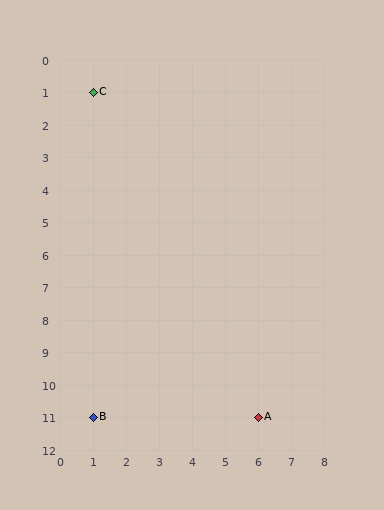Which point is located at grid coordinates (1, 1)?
Point C is at (1, 1).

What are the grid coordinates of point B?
Point B is at grid coordinates (1, 11).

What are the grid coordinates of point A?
Point A is at grid coordinates (6, 11).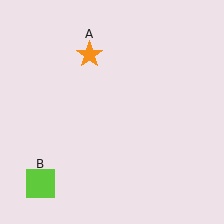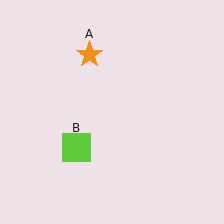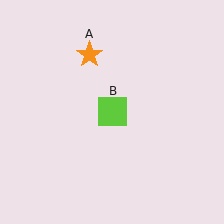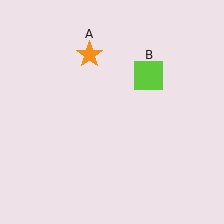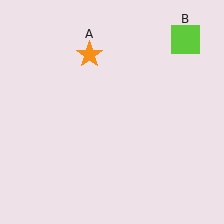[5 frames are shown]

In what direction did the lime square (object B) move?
The lime square (object B) moved up and to the right.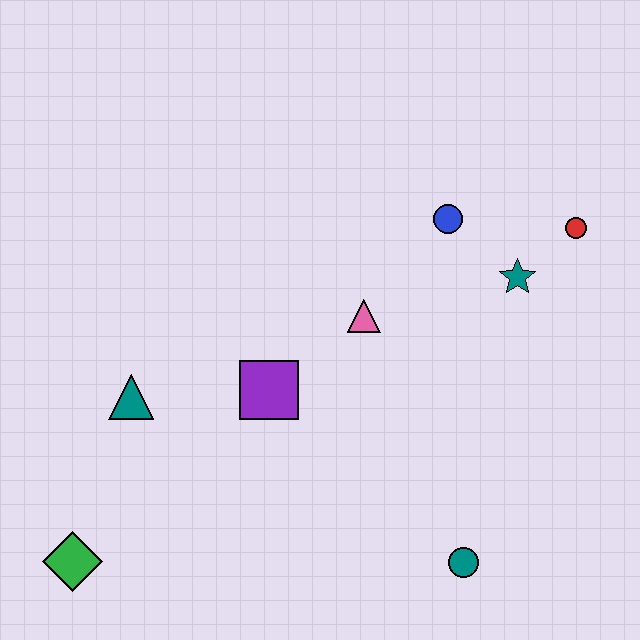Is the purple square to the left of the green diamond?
No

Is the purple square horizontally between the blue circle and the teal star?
No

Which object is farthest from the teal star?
The green diamond is farthest from the teal star.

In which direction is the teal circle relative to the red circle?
The teal circle is below the red circle.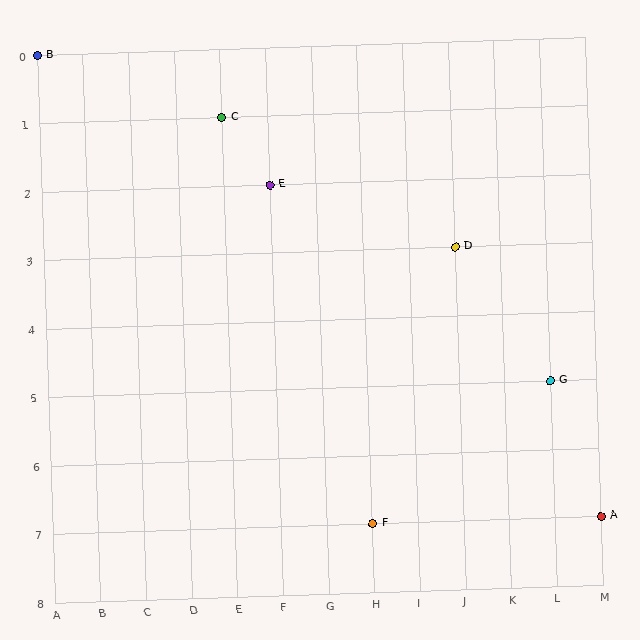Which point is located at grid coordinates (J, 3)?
Point D is at (J, 3).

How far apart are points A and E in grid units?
Points A and E are 7 columns and 5 rows apart (about 8.6 grid units diagonally).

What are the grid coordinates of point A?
Point A is at grid coordinates (M, 7).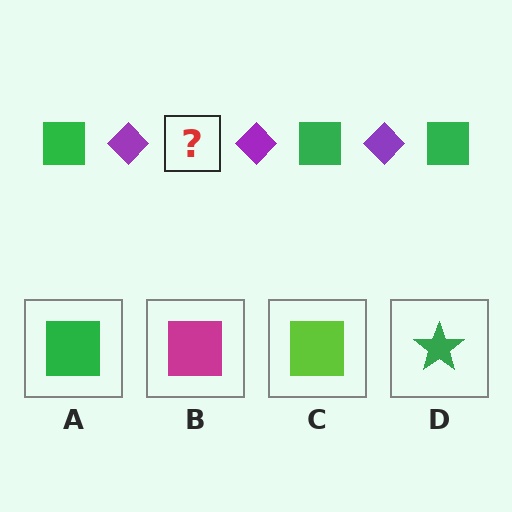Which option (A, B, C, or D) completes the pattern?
A.